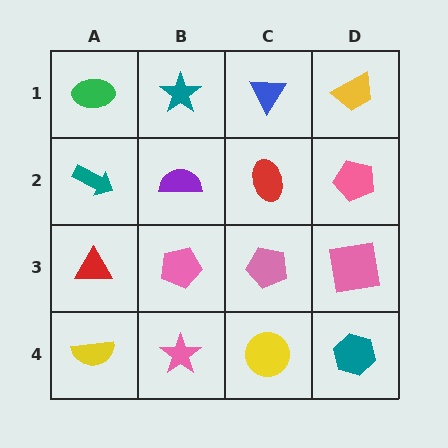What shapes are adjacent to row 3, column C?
A red ellipse (row 2, column C), a yellow circle (row 4, column C), a pink pentagon (row 3, column B), a pink square (row 3, column D).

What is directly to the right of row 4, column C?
A teal hexagon.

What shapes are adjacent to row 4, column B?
A pink pentagon (row 3, column B), a yellow semicircle (row 4, column A), a yellow circle (row 4, column C).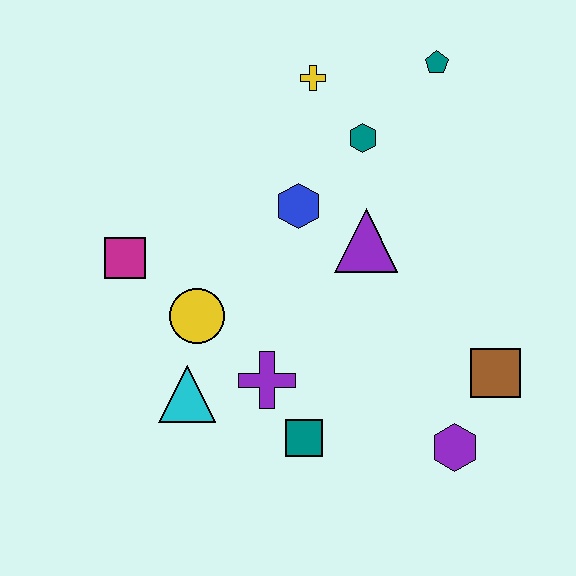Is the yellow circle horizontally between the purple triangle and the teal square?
No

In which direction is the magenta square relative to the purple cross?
The magenta square is to the left of the purple cross.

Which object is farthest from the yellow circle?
The teal pentagon is farthest from the yellow circle.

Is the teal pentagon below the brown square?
No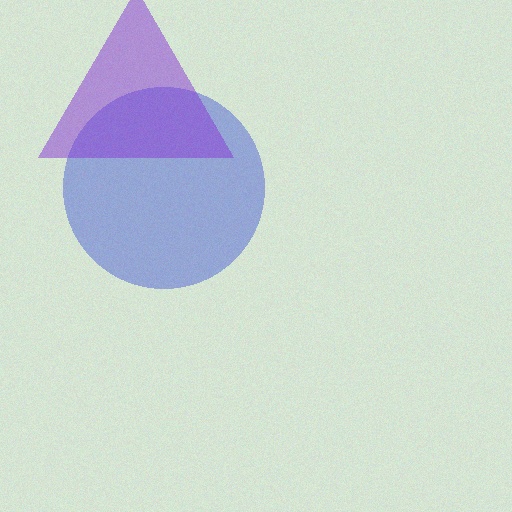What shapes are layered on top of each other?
The layered shapes are: a blue circle, a purple triangle.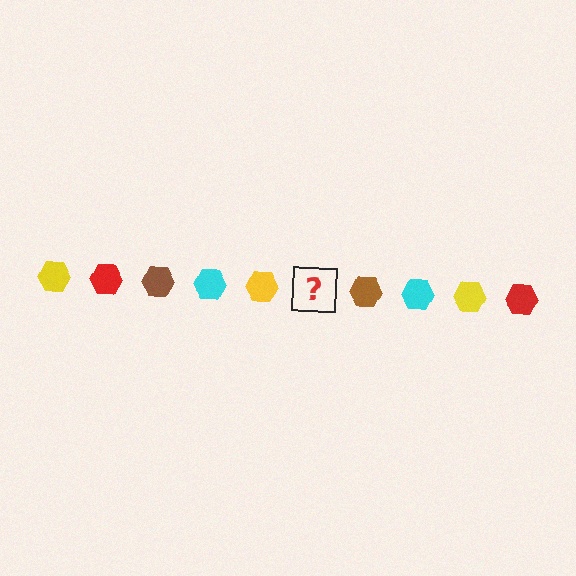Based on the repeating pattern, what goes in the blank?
The blank should be a red hexagon.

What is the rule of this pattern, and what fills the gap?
The rule is that the pattern cycles through yellow, red, brown, cyan hexagons. The gap should be filled with a red hexagon.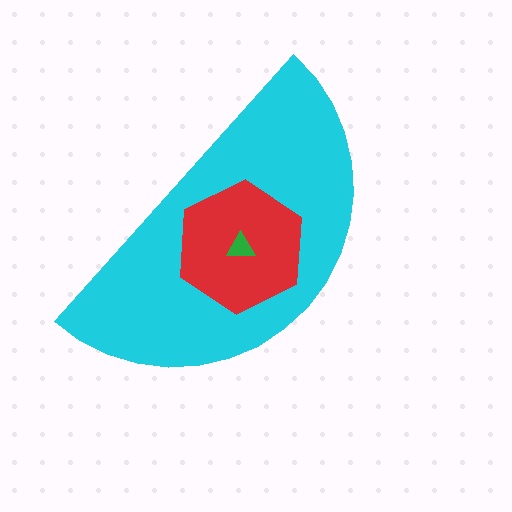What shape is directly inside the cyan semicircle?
The red hexagon.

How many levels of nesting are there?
3.